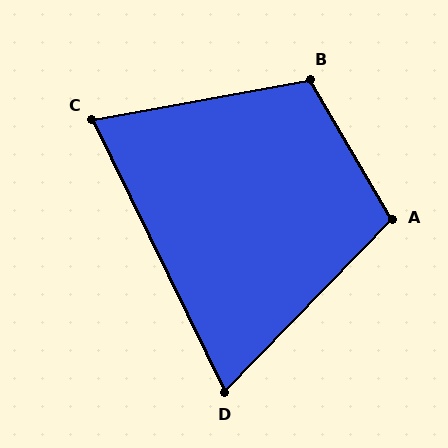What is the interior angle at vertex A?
Approximately 105 degrees (obtuse).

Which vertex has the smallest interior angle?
D, at approximately 70 degrees.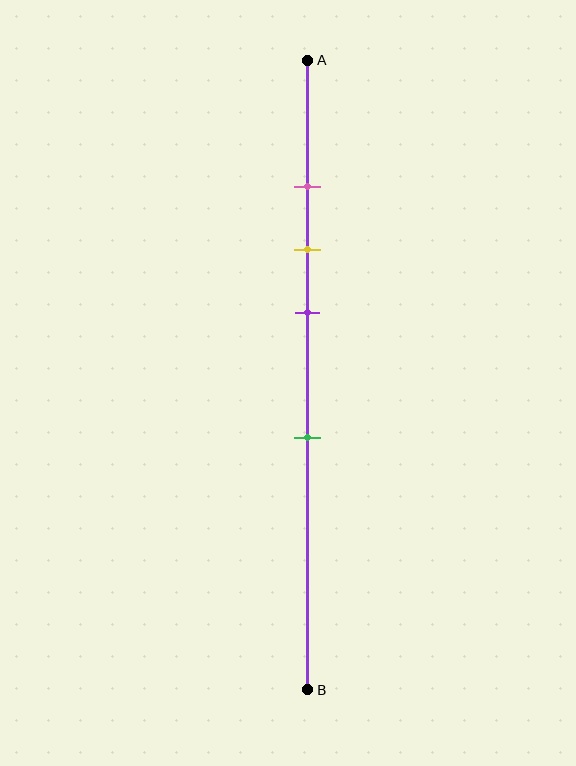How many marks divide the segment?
There are 4 marks dividing the segment.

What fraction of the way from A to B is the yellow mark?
The yellow mark is approximately 30% (0.3) of the way from A to B.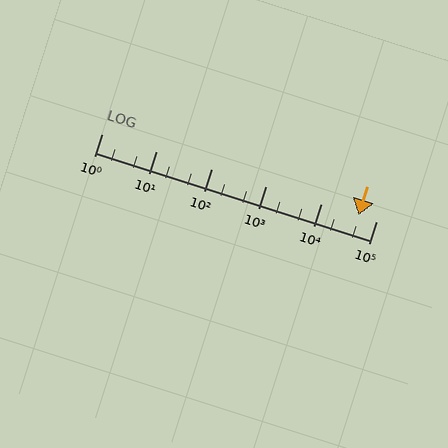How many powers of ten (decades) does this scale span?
The scale spans 5 decades, from 1 to 100000.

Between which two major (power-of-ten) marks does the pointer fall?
The pointer is between 10000 and 100000.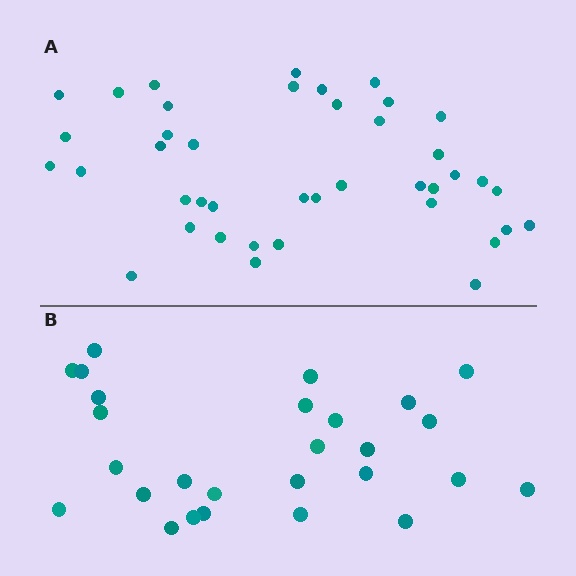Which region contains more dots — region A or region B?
Region A (the top region) has more dots.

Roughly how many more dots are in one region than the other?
Region A has approximately 15 more dots than region B.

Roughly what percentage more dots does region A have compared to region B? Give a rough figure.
About 50% more.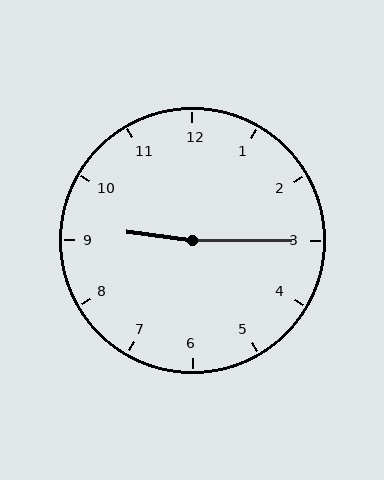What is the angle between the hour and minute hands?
Approximately 172 degrees.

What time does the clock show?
9:15.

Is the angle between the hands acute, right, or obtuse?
It is obtuse.